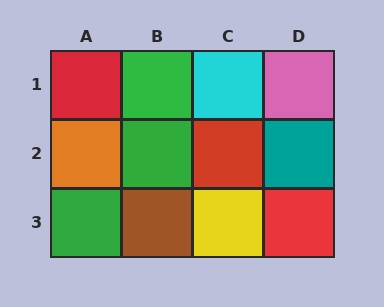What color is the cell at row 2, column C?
Red.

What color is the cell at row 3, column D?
Red.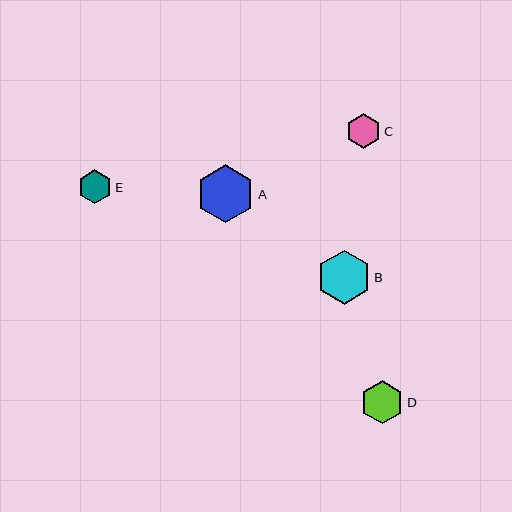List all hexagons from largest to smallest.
From largest to smallest: A, B, D, C, E.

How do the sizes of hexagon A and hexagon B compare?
Hexagon A and hexagon B are approximately the same size.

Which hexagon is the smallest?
Hexagon E is the smallest with a size of approximately 34 pixels.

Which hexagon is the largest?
Hexagon A is the largest with a size of approximately 58 pixels.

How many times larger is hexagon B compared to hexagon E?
Hexagon B is approximately 1.6 times the size of hexagon E.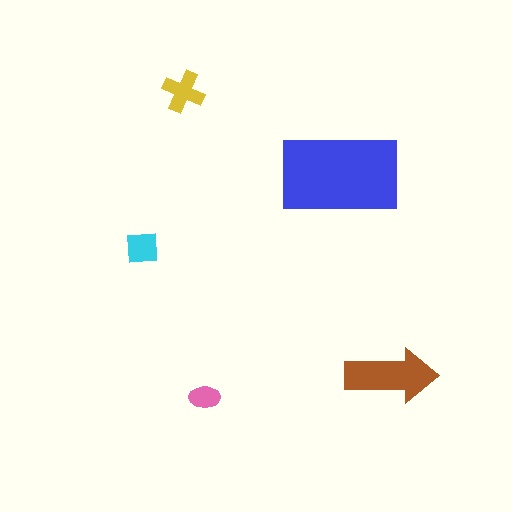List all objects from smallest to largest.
The pink ellipse, the cyan square, the yellow cross, the brown arrow, the blue rectangle.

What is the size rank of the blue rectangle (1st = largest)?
1st.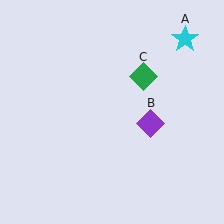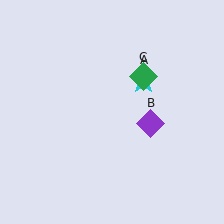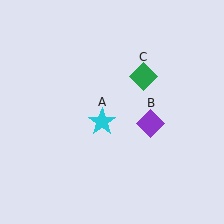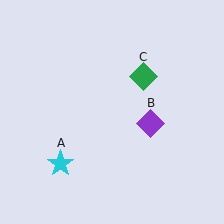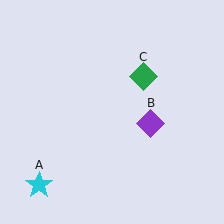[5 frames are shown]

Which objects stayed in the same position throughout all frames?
Purple diamond (object B) and green diamond (object C) remained stationary.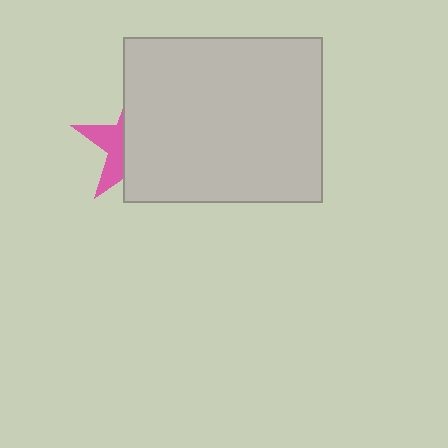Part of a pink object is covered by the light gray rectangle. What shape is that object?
It is a star.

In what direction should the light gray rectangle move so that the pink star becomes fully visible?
The light gray rectangle should move right. That is the shortest direction to clear the overlap and leave the pink star fully visible.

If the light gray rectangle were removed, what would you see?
You would see the complete pink star.